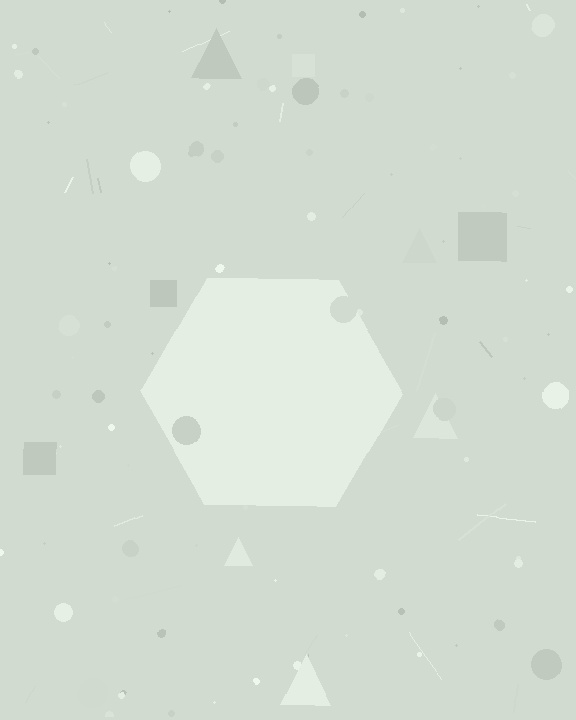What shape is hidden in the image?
A hexagon is hidden in the image.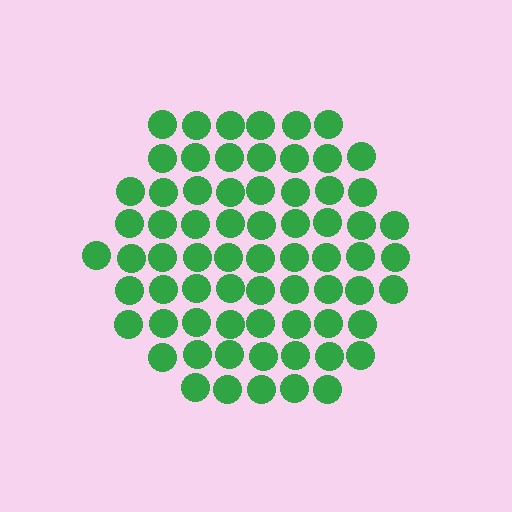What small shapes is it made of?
It is made of small circles.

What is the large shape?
The large shape is a hexagon.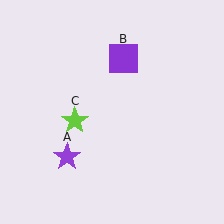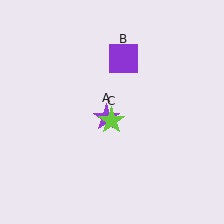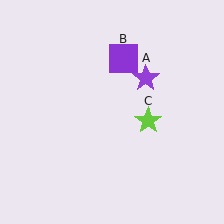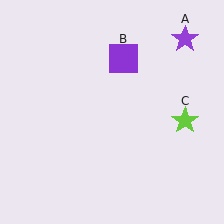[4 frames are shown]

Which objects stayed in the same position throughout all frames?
Purple square (object B) remained stationary.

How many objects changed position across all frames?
2 objects changed position: purple star (object A), lime star (object C).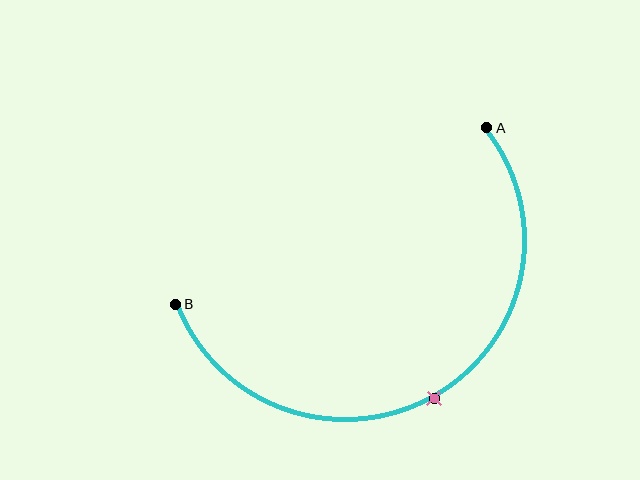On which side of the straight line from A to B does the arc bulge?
The arc bulges below the straight line connecting A and B.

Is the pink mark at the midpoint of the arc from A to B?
Yes. The pink mark lies on the arc at equal arc-length from both A and B — it is the arc midpoint.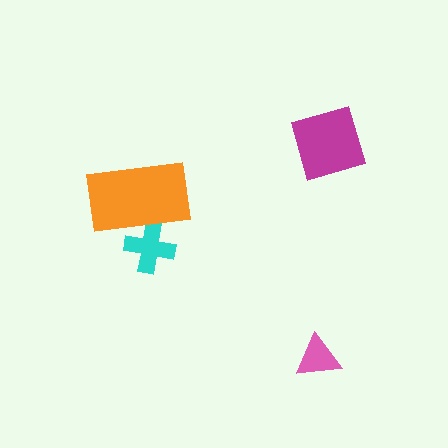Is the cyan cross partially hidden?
Yes, it is partially covered by another shape.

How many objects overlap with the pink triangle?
0 objects overlap with the pink triangle.